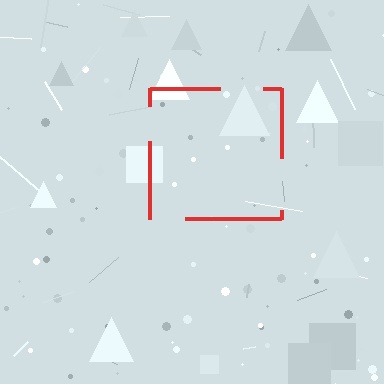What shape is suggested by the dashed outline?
The dashed outline suggests a square.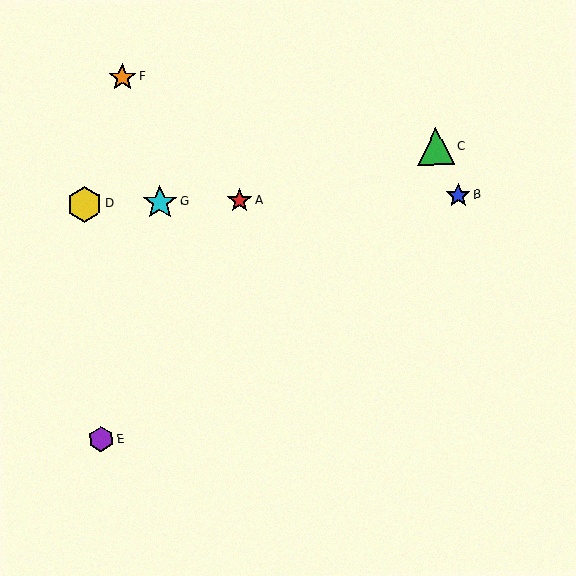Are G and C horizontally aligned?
No, G is at y≈202 and C is at y≈147.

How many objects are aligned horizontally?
4 objects (A, B, D, G) are aligned horizontally.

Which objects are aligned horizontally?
Objects A, B, D, G are aligned horizontally.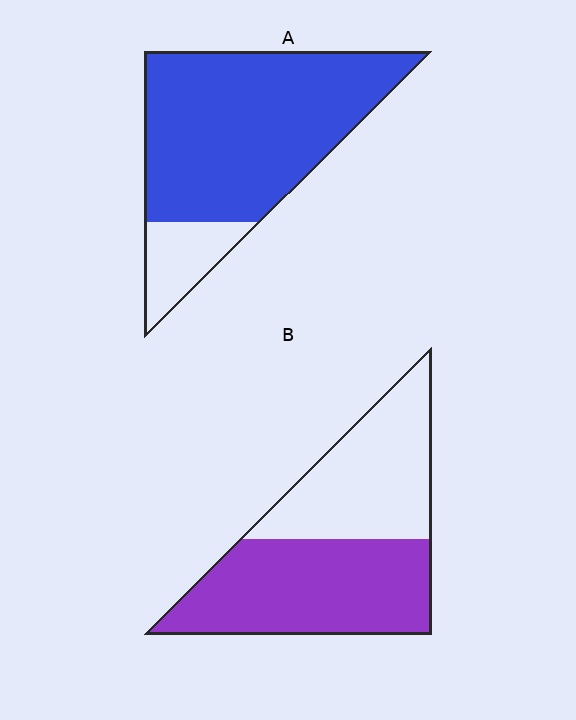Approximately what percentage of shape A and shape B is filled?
A is approximately 85% and B is approximately 55%.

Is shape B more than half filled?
Yes.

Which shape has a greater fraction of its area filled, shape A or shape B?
Shape A.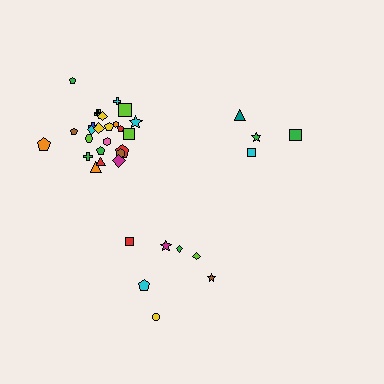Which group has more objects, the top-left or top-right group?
The top-left group.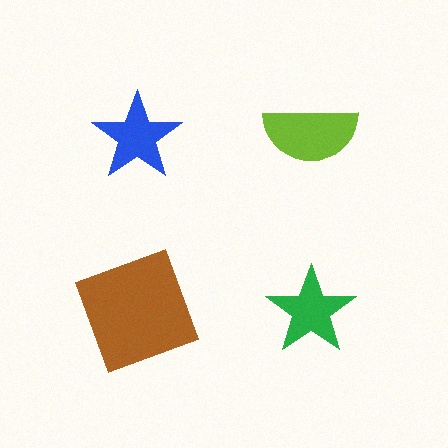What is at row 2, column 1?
A brown square.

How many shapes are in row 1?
2 shapes.